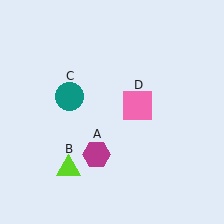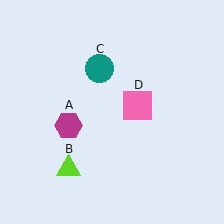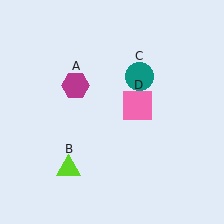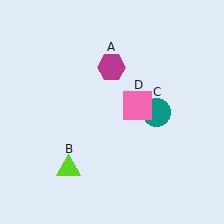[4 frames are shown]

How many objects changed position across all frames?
2 objects changed position: magenta hexagon (object A), teal circle (object C).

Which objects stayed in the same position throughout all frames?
Lime triangle (object B) and pink square (object D) remained stationary.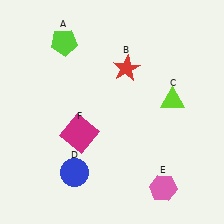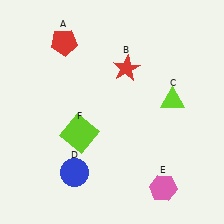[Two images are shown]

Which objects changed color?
A changed from lime to red. F changed from magenta to lime.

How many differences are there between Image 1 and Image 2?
There are 2 differences between the two images.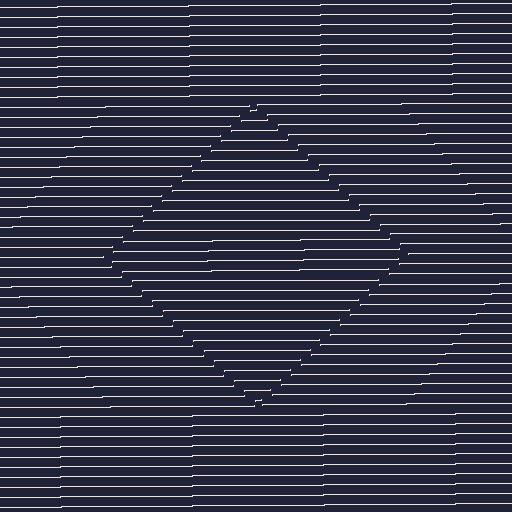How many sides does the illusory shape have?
4 sides — the line-ends trace a square.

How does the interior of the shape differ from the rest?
The interior of the shape contains the same grating, shifted by half a period — the contour is defined by the phase discontinuity where line-ends from the inner and outer gratings abut.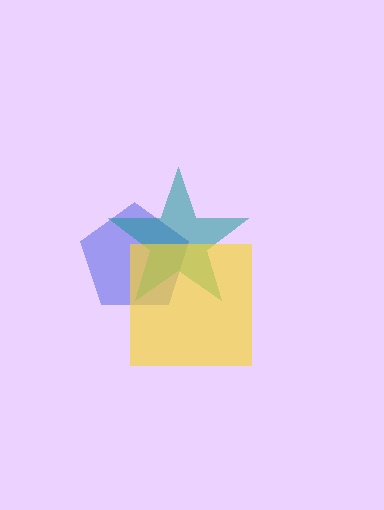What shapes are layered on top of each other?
The layered shapes are: a blue pentagon, a teal star, a yellow square.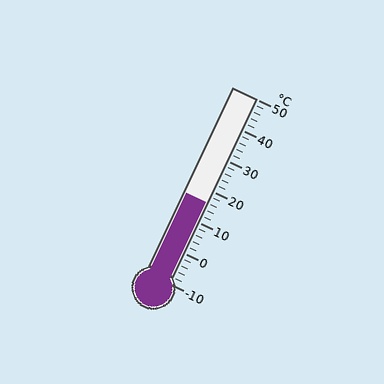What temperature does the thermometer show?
The thermometer shows approximately 16°C.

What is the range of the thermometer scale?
The thermometer scale ranges from -10°C to 50°C.